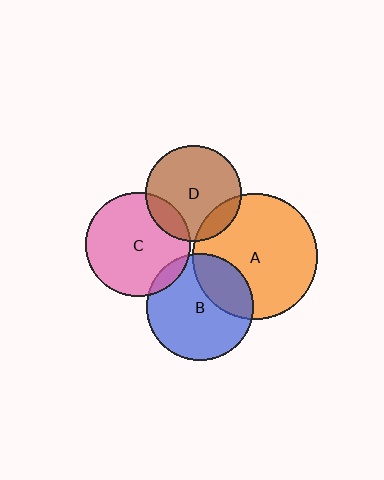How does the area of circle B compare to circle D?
Approximately 1.3 times.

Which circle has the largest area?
Circle A (orange).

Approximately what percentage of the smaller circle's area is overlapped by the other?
Approximately 15%.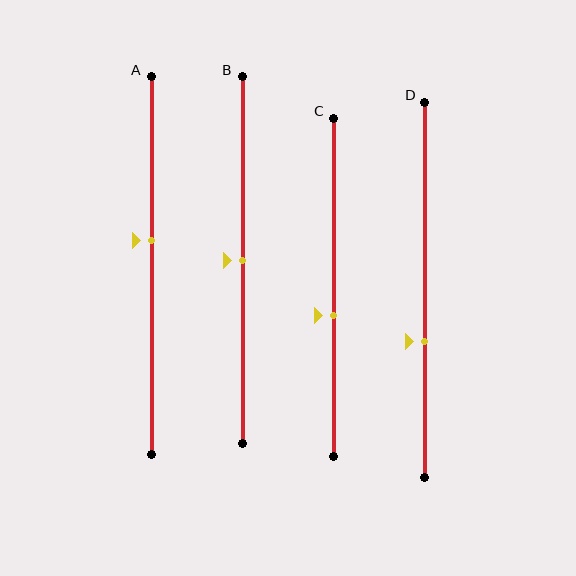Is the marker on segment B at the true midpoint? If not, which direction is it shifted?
Yes, the marker on segment B is at the true midpoint.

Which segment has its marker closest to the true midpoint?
Segment B has its marker closest to the true midpoint.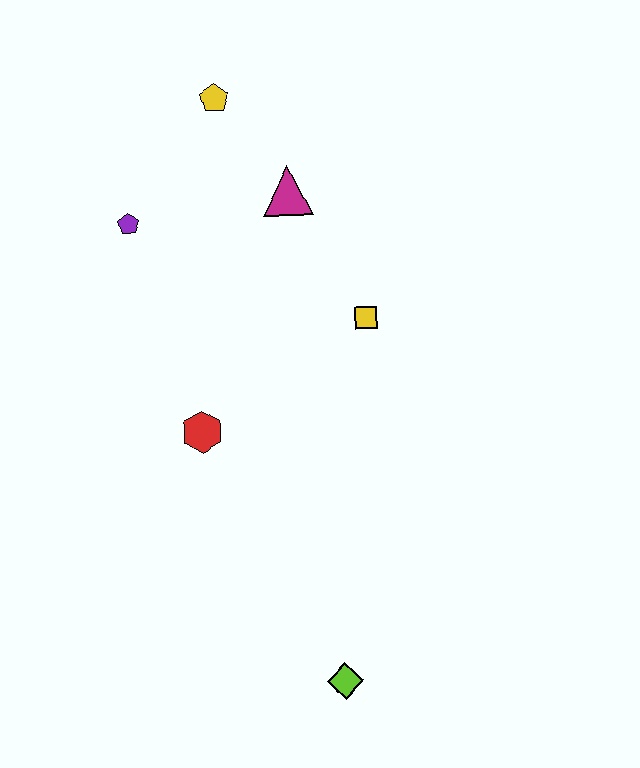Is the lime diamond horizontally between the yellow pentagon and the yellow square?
Yes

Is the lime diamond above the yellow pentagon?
No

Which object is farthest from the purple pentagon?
The lime diamond is farthest from the purple pentagon.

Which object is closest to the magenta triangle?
The yellow pentagon is closest to the magenta triangle.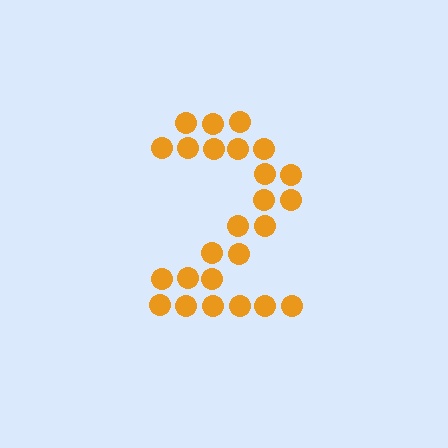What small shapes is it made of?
It is made of small circles.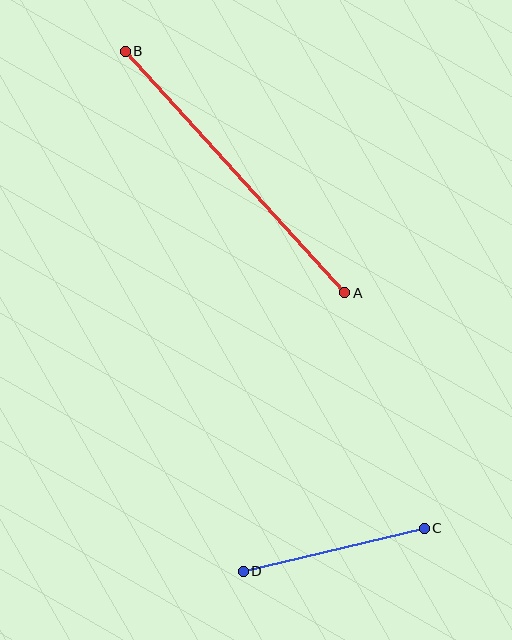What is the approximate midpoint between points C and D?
The midpoint is at approximately (334, 550) pixels.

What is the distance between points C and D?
The distance is approximately 186 pixels.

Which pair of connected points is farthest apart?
Points A and B are farthest apart.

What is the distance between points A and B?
The distance is approximately 326 pixels.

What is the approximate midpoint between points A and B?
The midpoint is at approximately (235, 172) pixels.